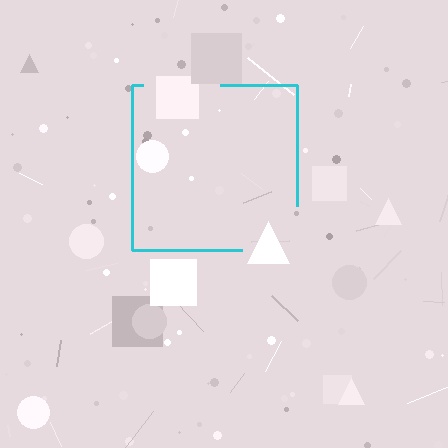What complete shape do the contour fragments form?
The contour fragments form a square.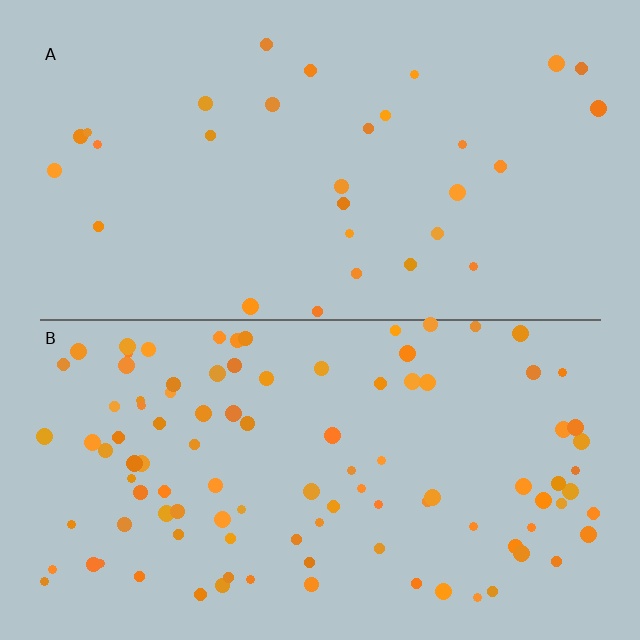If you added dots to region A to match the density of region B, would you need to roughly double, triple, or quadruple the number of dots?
Approximately triple.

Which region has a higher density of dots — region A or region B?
B (the bottom).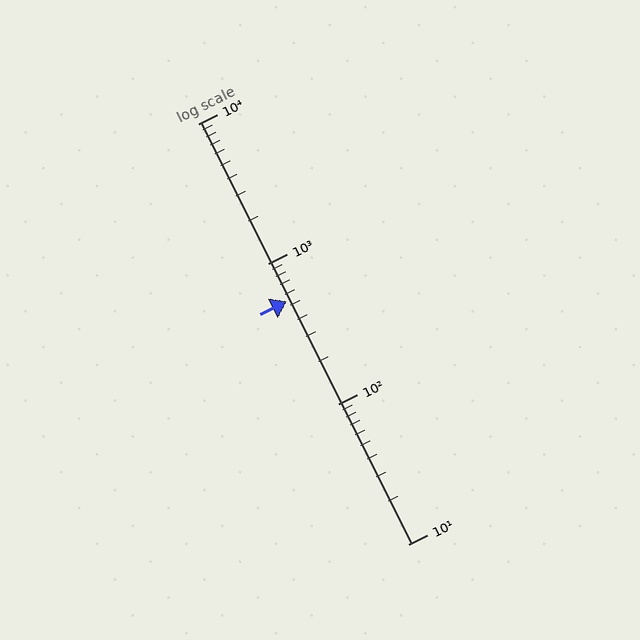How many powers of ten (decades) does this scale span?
The scale spans 3 decades, from 10 to 10000.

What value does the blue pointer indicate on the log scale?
The pointer indicates approximately 540.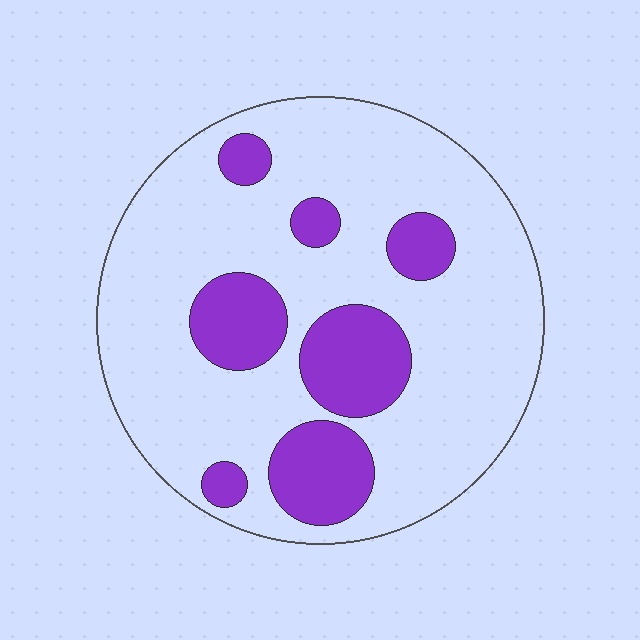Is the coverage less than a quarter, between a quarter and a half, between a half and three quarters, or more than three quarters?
Less than a quarter.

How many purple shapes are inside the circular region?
7.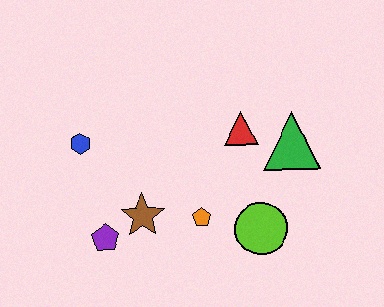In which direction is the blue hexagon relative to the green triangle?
The blue hexagon is to the left of the green triangle.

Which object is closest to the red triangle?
The green triangle is closest to the red triangle.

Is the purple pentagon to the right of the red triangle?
No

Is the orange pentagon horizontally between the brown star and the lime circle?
Yes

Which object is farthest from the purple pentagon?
The green triangle is farthest from the purple pentagon.